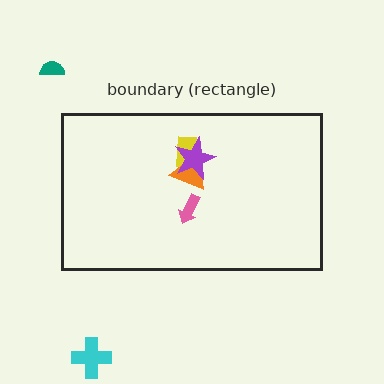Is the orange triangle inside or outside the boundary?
Inside.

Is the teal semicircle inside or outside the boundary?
Outside.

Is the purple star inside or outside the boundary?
Inside.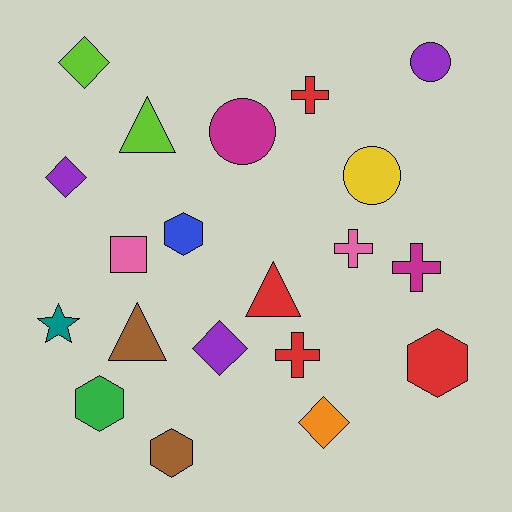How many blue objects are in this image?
There is 1 blue object.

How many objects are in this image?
There are 20 objects.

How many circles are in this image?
There are 3 circles.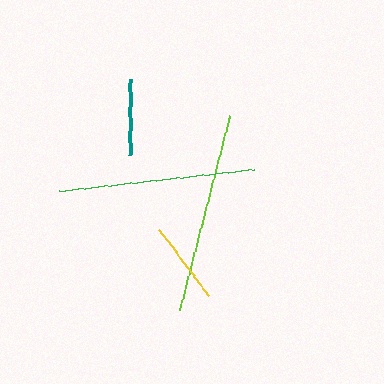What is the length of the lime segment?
The lime segment is approximately 200 pixels long.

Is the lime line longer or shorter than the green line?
The lime line is longer than the green line.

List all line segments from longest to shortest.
From longest to shortest: lime, green, yellow, teal.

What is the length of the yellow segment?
The yellow segment is approximately 82 pixels long.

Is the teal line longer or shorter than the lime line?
The lime line is longer than the teal line.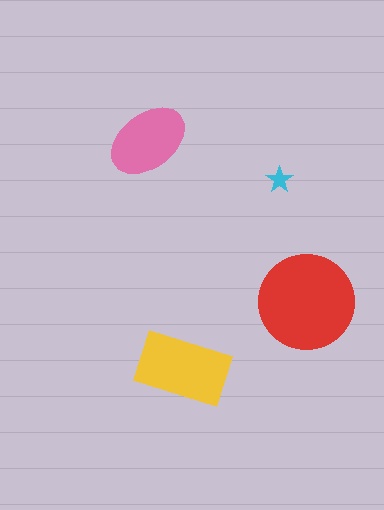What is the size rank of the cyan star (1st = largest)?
4th.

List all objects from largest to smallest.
The red circle, the yellow rectangle, the pink ellipse, the cyan star.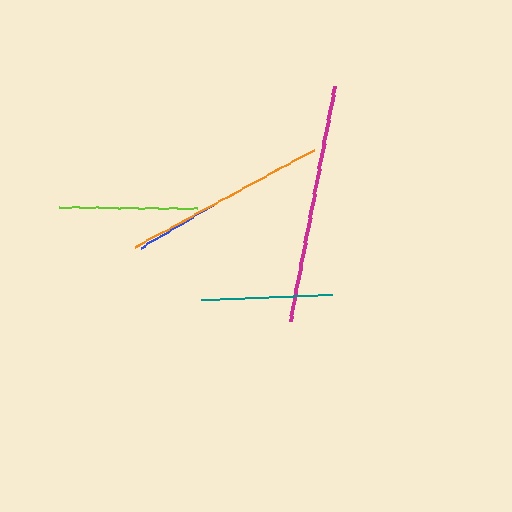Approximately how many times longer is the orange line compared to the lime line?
The orange line is approximately 1.5 times the length of the lime line.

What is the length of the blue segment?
The blue segment is approximately 84 pixels long.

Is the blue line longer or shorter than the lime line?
The lime line is longer than the blue line.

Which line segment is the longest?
The magenta line is the longest at approximately 240 pixels.